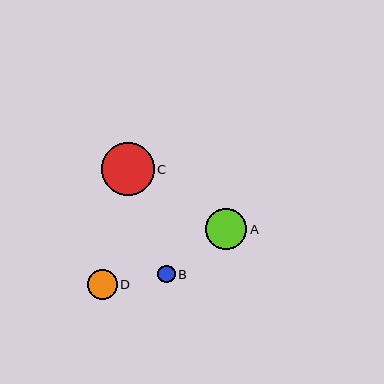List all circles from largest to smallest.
From largest to smallest: C, A, D, B.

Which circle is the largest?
Circle C is the largest with a size of approximately 53 pixels.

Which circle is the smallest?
Circle B is the smallest with a size of approximately 18 pixels.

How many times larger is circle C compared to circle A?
Circle C is approximately 1.3 times the size of circle A.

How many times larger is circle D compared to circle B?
Circle D is approximately 1.7 times the size of circle B.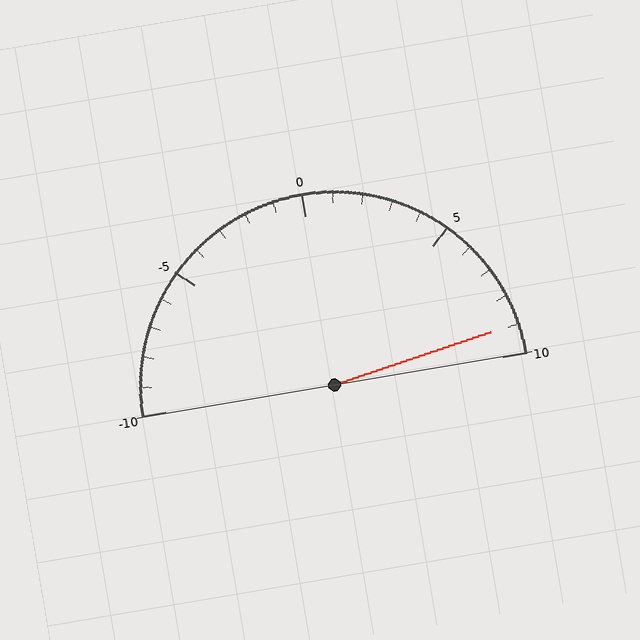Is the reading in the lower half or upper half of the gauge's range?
The reading is in the upper half of the range (-10 to 10).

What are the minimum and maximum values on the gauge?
The gauge ranges from -10 to 10.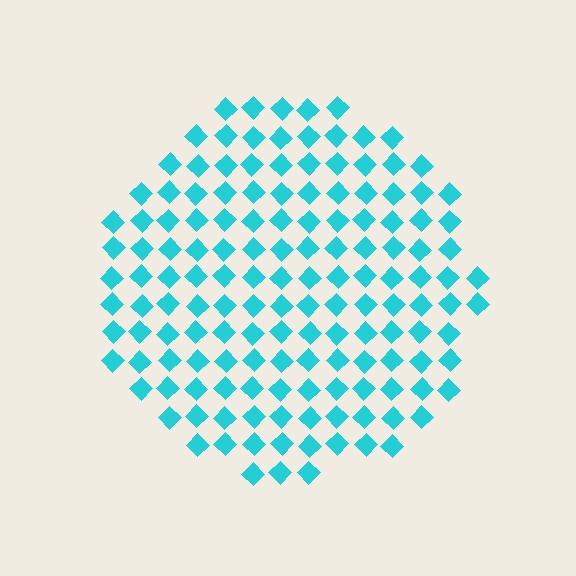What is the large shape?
The large shape is a circle.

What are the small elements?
The small elements are diamonds.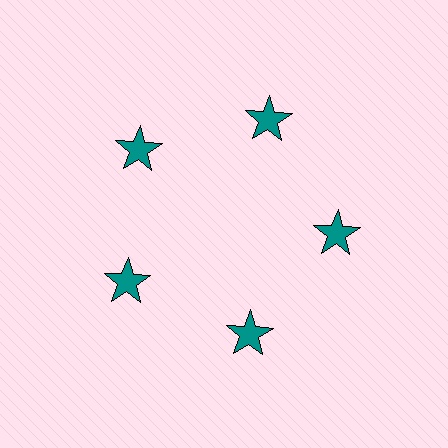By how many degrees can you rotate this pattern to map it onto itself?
The pattern maps onto itself every 72 degrees of rotation.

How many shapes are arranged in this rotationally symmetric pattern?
There are 5 shapes, arranged in 5 groups of 1.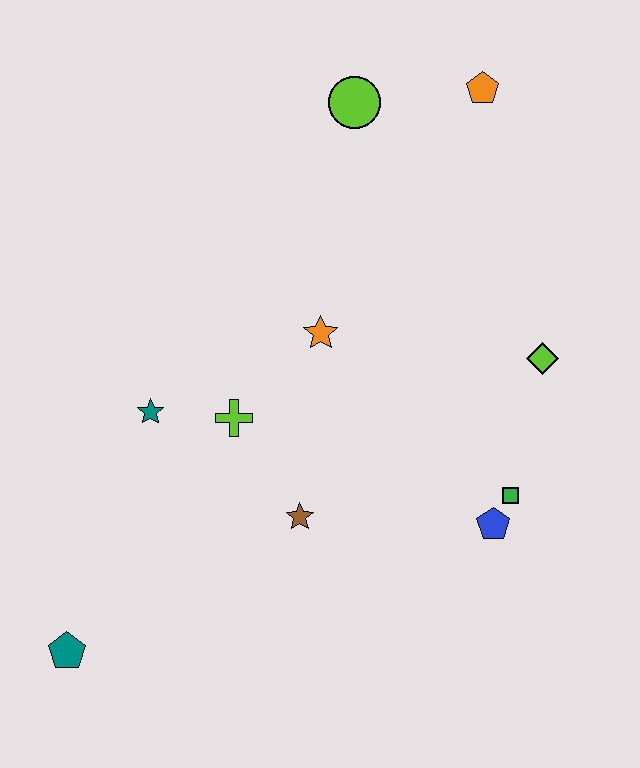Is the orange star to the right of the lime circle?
No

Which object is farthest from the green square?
The teal pentagon is farthest from the green square.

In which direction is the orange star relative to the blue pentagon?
The orange star is above the blue pentagon.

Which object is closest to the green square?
The blue pentagon is closest to the green square.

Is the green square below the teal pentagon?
No